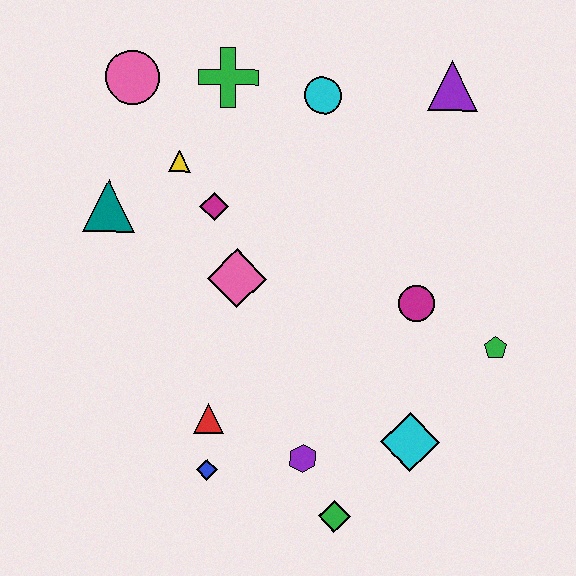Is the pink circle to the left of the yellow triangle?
Yes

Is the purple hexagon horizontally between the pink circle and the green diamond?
Yes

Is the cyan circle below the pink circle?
Yes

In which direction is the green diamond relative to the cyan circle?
The green diamond is below the cyan circle.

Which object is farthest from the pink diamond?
The purple triangle is farthest from the pink diamond.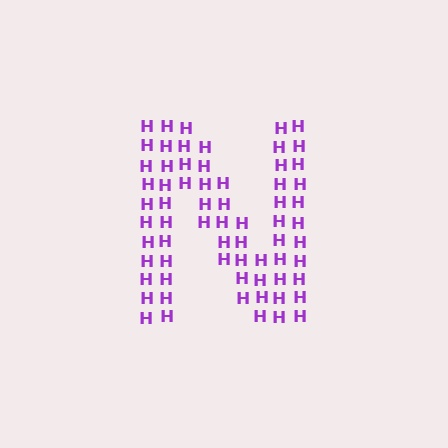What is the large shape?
The large shape is the letter N.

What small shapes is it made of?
It is made of small letter H's.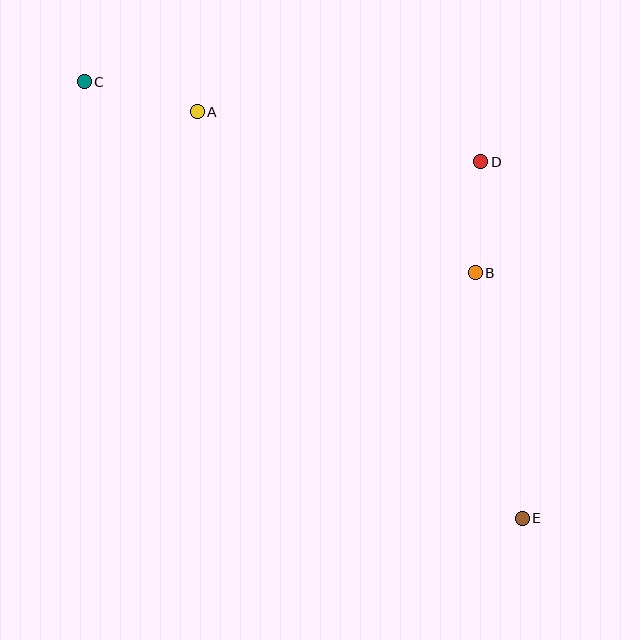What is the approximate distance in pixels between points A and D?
The distance between A and D is approximately 288 pixels.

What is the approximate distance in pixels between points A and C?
The distance between A and C is approximately 117 pixels.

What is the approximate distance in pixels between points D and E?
The distance between D and E is approximately 359 pixels.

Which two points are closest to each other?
Points B and D are closest to each other.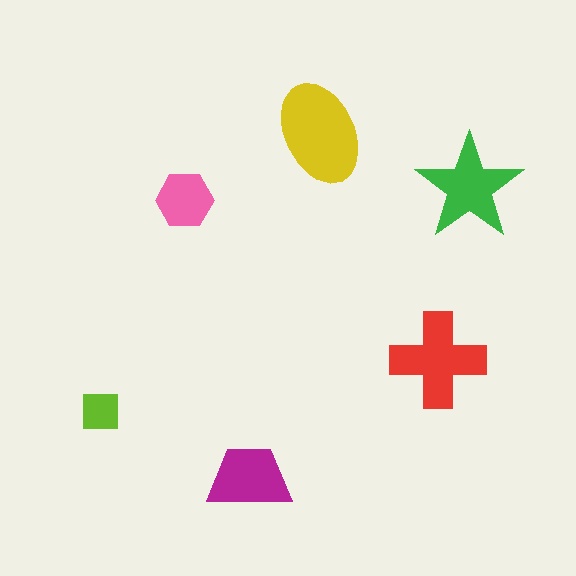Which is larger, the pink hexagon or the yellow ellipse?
The yellow ellipse.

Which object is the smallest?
The lime square.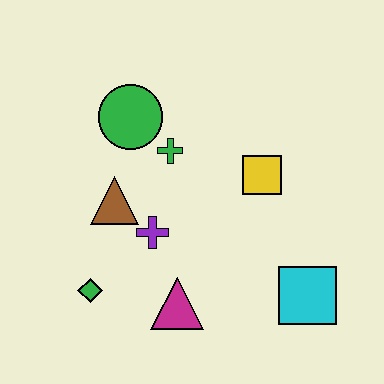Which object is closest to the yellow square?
The green cross is closest to the yellow square.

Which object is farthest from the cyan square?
The green circle is farthest from the cyan square.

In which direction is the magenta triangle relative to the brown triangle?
The magenta triangle is below the brown triangle.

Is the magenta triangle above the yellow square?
No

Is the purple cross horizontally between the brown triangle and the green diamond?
No